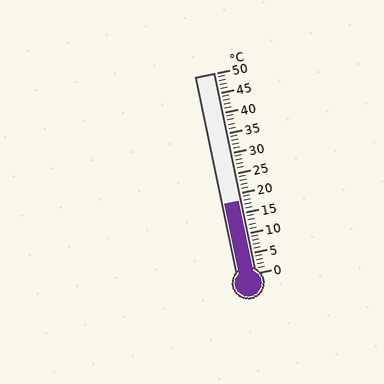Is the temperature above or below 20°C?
The temperature is below 20°C.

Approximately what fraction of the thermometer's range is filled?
The thermometer is filled to approximately 35% of its range.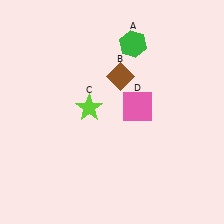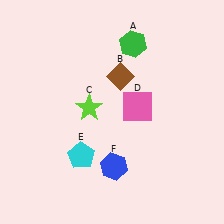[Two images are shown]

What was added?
A cyan pentagon (E), a blue hexagon (F) were added in Image 2.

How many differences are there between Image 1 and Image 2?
There are 2 differences between the two images.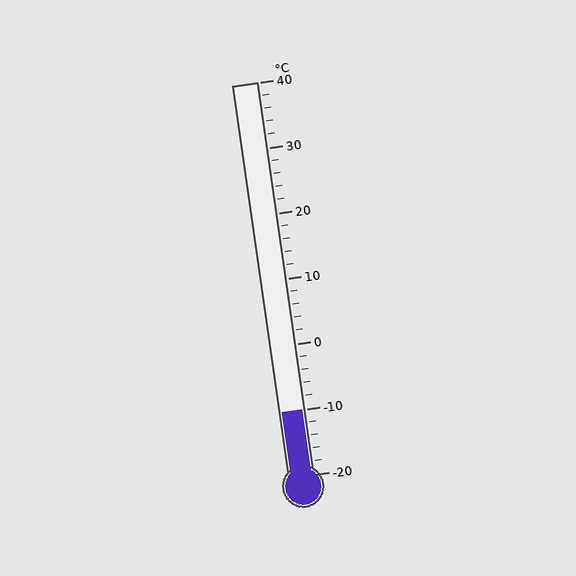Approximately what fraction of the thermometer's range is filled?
The thermometer is filled to approximately 15% of its range.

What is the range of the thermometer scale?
The thermometer scale ranges from -20°C to 40°C.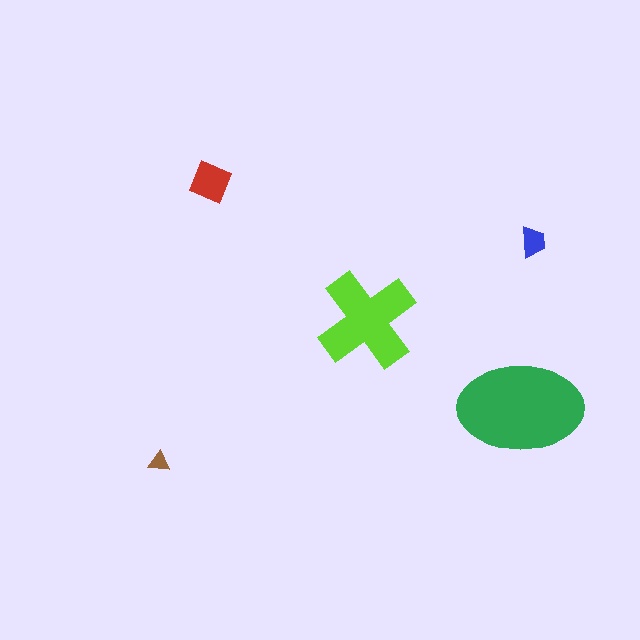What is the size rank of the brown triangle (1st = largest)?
5th.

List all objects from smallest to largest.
The brown triangle, the blue trapezoid, the red square, the lime cross, the green ellipse.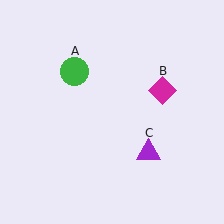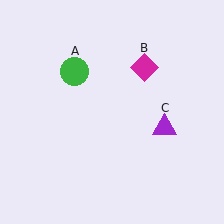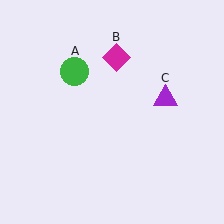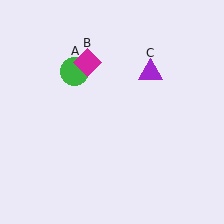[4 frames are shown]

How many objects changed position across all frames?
2 objects changed position: magenta diamond (object B), purple triangle (object C).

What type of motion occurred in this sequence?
The magenta diamond (object B), purple triangle (object C) rotated counterclockwise around the center of the scene.